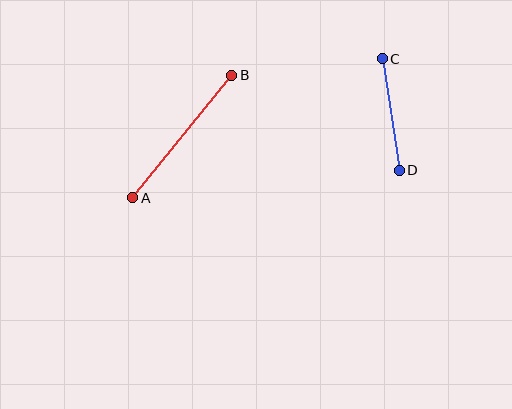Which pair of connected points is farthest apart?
Points A and B are farthest apart.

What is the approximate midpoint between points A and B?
The midpoint is at approximately (182, 136) pixels.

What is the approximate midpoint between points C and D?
The midpoint is at approximately (391, 114) pixels.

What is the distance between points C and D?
The distance is approximately 113 pixels.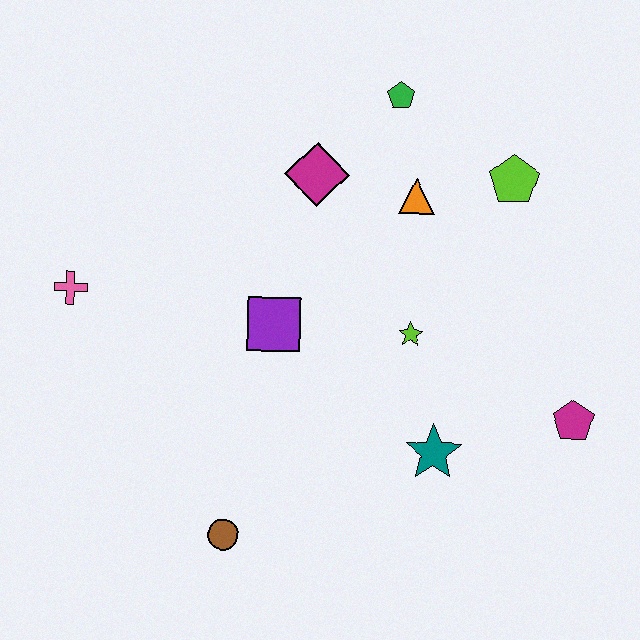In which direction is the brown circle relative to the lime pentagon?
The brown circle is below the lime pentagon.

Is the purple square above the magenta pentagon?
Yes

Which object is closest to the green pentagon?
The orange triangle is closest to the green pentagon.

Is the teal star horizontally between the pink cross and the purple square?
No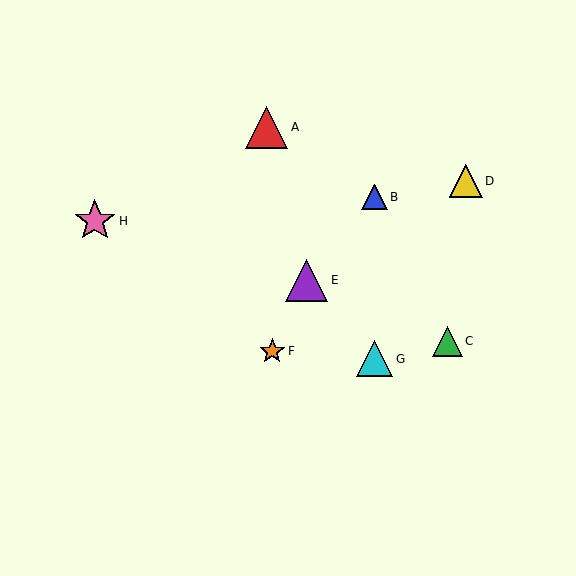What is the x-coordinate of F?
Object F is at x≈272.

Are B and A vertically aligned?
No, B is at x≈375 and A is at x≈267.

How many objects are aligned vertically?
2 objects (B, G) are aligned vertically.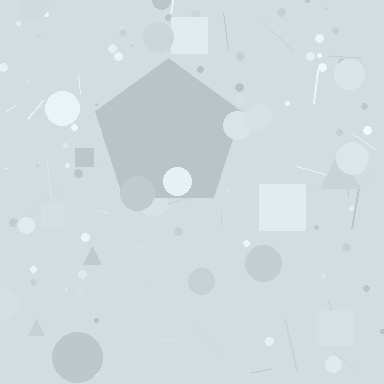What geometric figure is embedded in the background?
A pentagon is embedded in the background.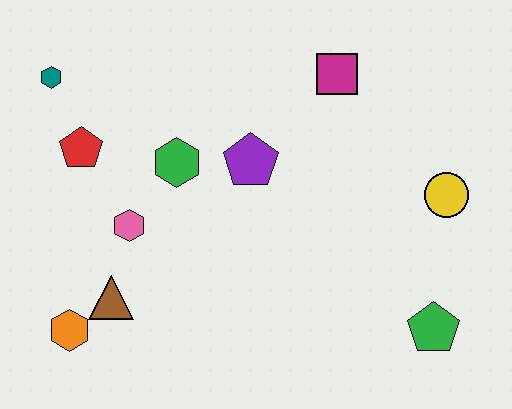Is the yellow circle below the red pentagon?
Yes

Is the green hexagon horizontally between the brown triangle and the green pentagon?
Yes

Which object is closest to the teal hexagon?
The red pentagon is closest to the teal hexagon.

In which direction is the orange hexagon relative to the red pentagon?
The orange hexagon is below the red pentagon.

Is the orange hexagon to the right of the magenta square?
No